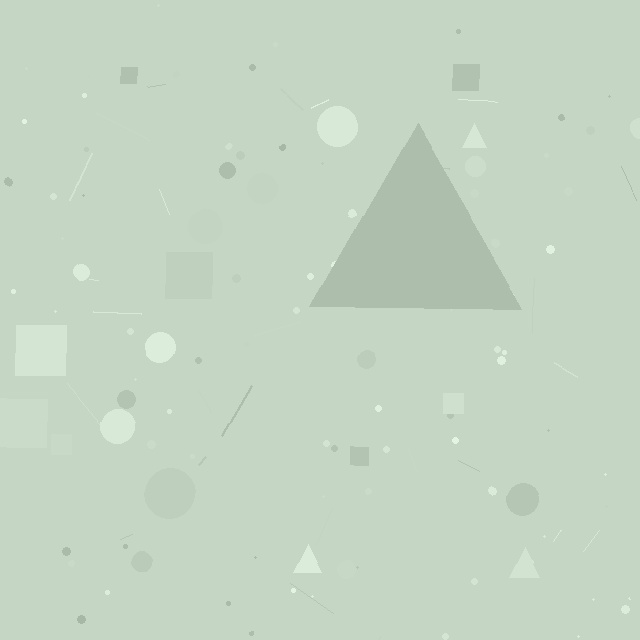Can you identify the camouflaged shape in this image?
The camouflaged shape is a triangle.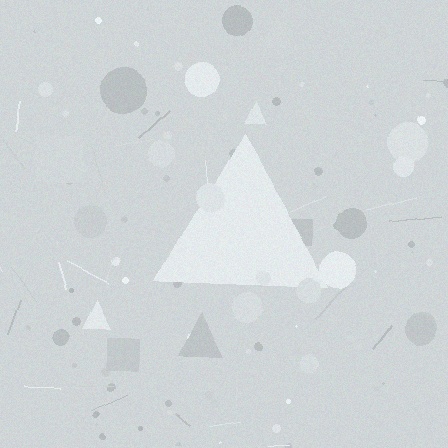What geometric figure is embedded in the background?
A triangle is embedded in the background.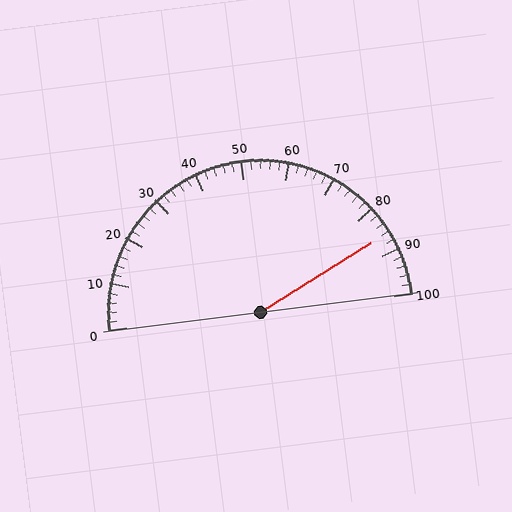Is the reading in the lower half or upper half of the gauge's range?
The reading is in the upper half of the range (0 to 100).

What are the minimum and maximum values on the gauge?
The gauge ranges from 0 to 100.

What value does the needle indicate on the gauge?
The needle indicates approximately 86.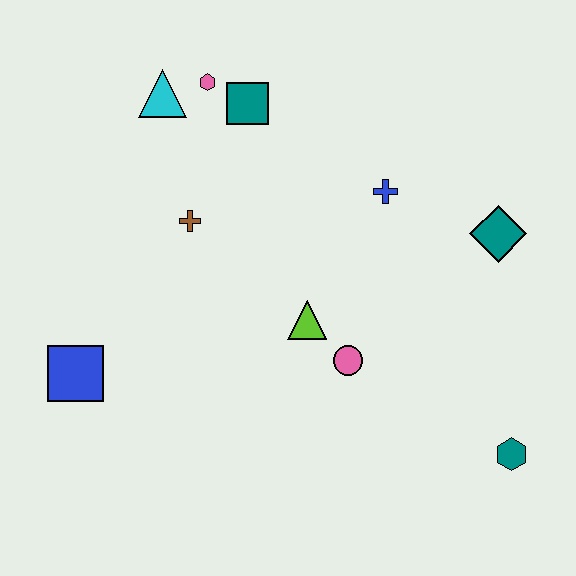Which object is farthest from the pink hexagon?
The teal hexagon is farthest from the pink hexagon.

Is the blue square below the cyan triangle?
Yes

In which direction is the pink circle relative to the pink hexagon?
The pink circle is below the pink hexagon.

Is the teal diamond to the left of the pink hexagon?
No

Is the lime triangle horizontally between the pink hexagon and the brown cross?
No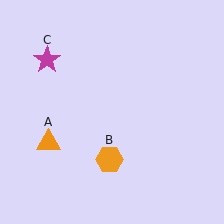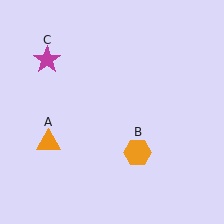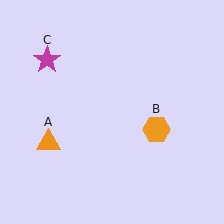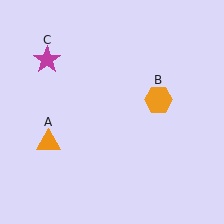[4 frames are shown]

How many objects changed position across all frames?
1 object changed position: orange hexagon (object B).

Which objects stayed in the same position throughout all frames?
Orange triangle (object A) and magenta star (object C) remained stationary.